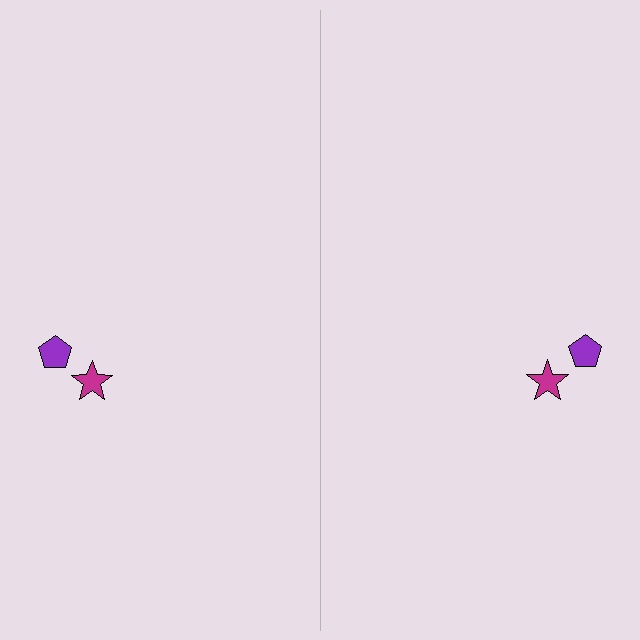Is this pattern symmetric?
Yes, this pattern has bilateral (reflection) symmetry.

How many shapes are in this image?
There are 4 shapes in this image.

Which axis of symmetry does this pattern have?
The pattern has a vertical axis of symmetry running through the center of the image.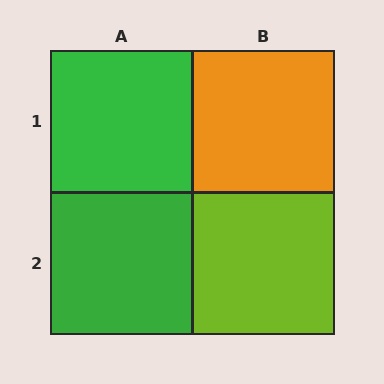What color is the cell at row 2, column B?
Lime.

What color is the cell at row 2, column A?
Green.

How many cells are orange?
1 cell is orange.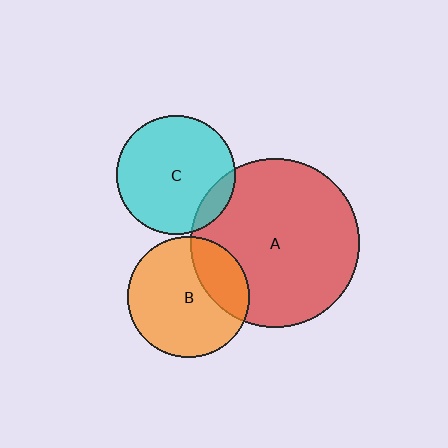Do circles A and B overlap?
Yes.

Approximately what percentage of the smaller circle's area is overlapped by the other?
Approximately 25%.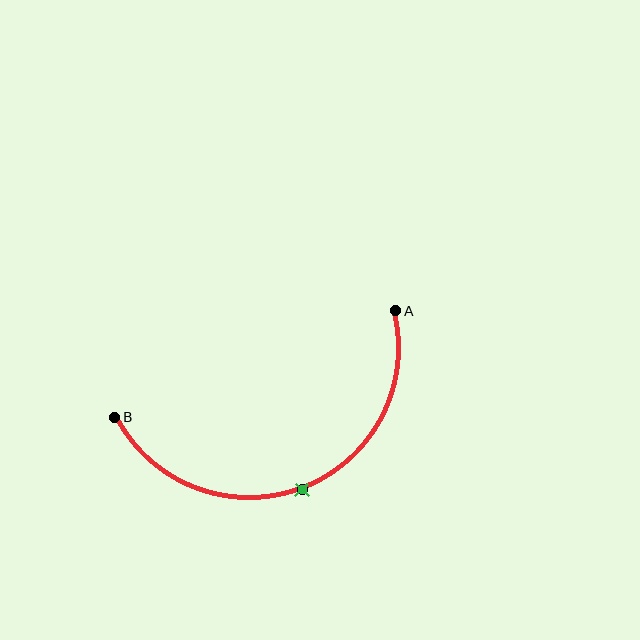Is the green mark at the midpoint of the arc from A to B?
Yes. The green mark lies on the arc at equal arc-length from both A and B — it is the arc midpoint.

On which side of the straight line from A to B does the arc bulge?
The arc bulges below the straight line connecting A and B.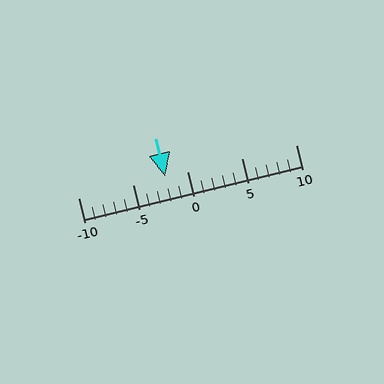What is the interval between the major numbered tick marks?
The major tick marks are spaced 5 units apart.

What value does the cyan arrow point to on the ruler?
The cyan arrow points to approximately -2.